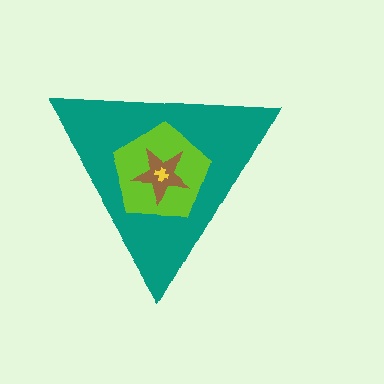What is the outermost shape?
The teal triangle.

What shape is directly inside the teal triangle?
The lime pentagon.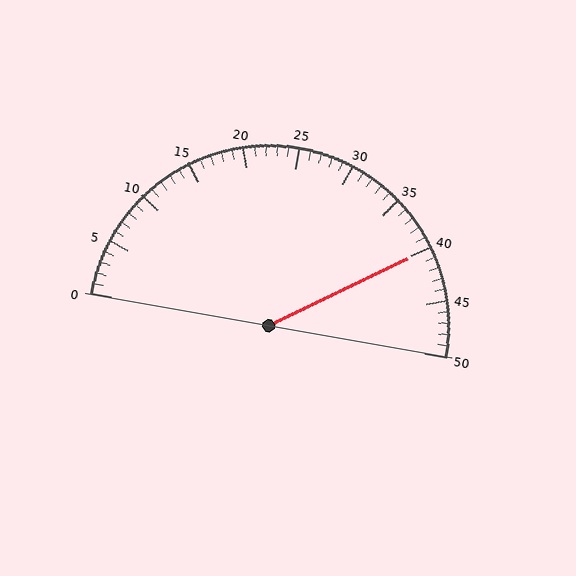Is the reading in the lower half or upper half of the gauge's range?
The reading is in the upper half of the range (0 to 50).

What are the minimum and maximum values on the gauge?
The gauge ranges from 0 to 50.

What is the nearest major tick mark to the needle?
The nearest major tick mark is 40.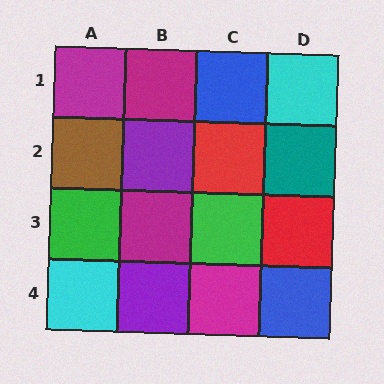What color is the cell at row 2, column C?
Red.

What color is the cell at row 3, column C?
Green.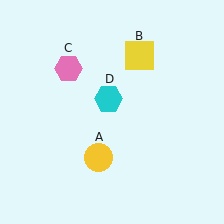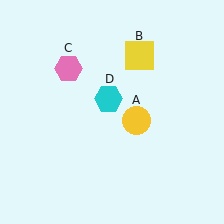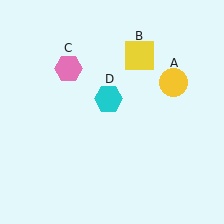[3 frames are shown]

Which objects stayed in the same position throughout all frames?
Yellow square (object B) and pink hexagon (object C) and cyan hexagon (object D) remained stationary.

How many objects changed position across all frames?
1 object changed position: yellow circle (object A).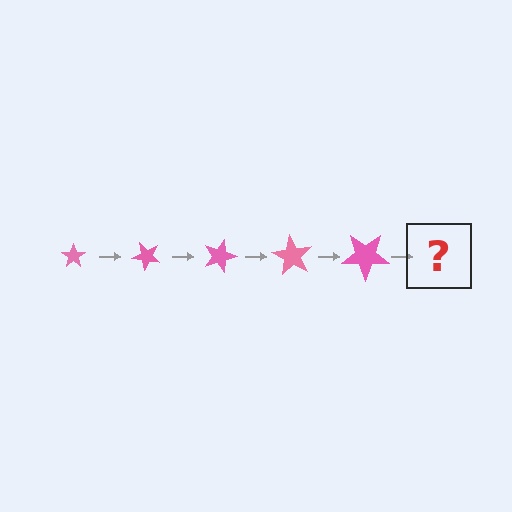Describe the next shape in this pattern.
It should be a star, larger than the previous one and rotated 225 degrees from the start.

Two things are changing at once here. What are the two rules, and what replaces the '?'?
The two rules are that the star grows larger each step and it rotates 45 degrees each step. The '?' should be a star, larger than the previous one and rotated 225 degrees from the start.